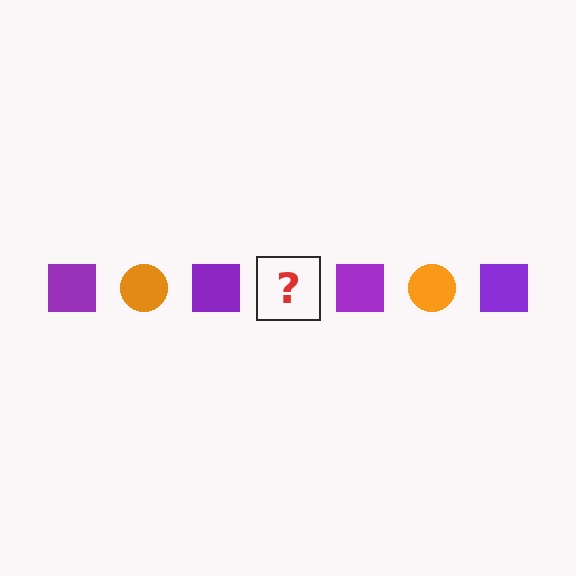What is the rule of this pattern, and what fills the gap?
The rule is that the pattern alternates between purple square and orange circle. The gap should be filled with an orange circle.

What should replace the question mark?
The question mark should be replaced with an orange circle.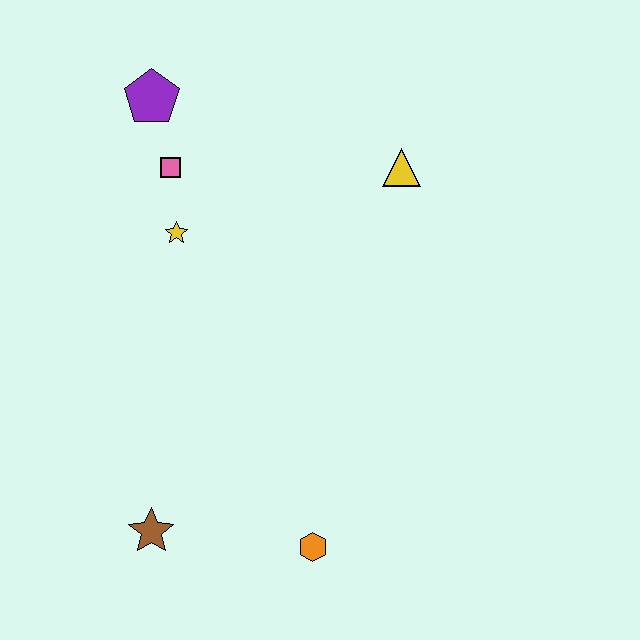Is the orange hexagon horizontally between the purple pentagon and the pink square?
No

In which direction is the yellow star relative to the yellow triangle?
The yellow star is to the left of the yellow triangle.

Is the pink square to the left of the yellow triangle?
Yes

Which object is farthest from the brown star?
The yellow triangle is farthest from the brown star.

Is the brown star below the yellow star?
Yes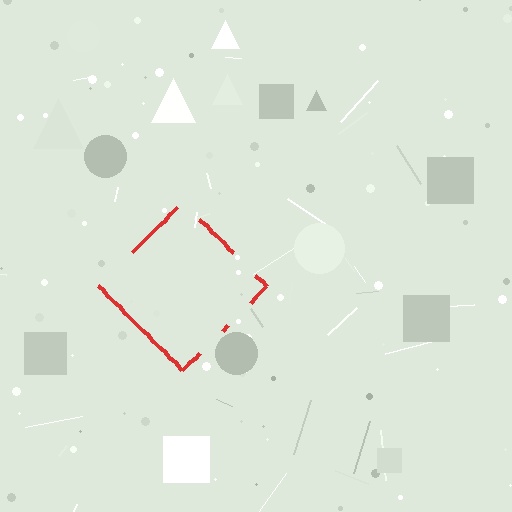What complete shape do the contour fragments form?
The contour fragments form a diamond.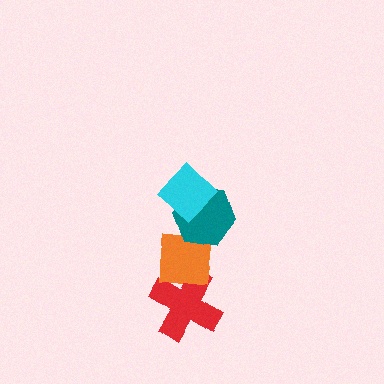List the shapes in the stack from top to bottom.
From top to bottom: the cyan diamond, the teal hexagon, the orange square, the red cross.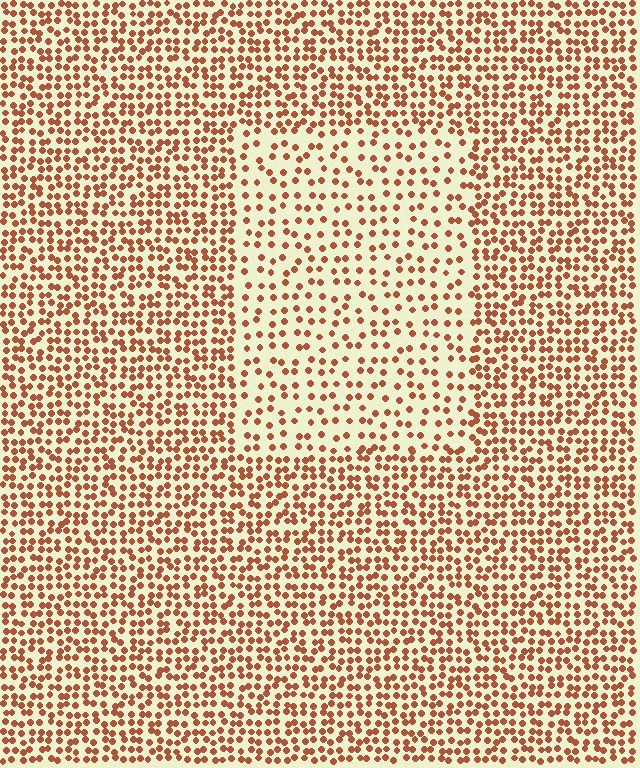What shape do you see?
I see a rectangle.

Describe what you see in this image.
The image contains small brown elements arranged at two different densities. A rectangle-shaped region is visible where the elements are less densely packed than the surrounding area.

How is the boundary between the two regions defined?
The boundary is defined by a change in element density (approximately 1.9x ratio). All elements are the same color, size, and shape.